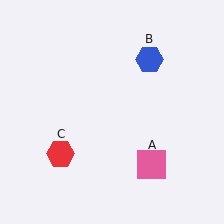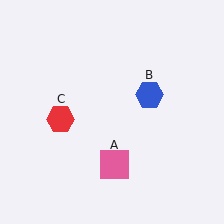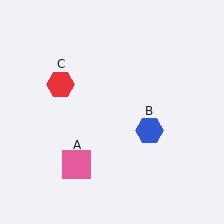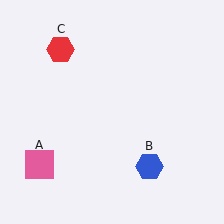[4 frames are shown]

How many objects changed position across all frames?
3 objects changed position: pink square (object A), blue hexagon (object B), red hexagon (object C).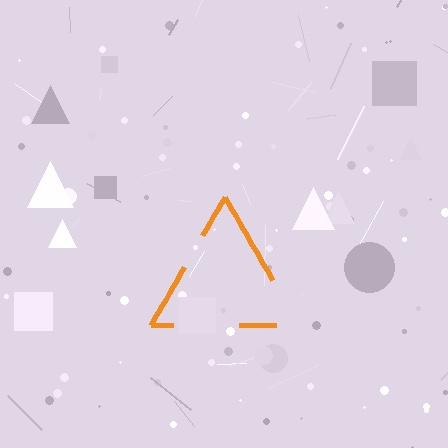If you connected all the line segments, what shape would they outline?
They would outline a triangle.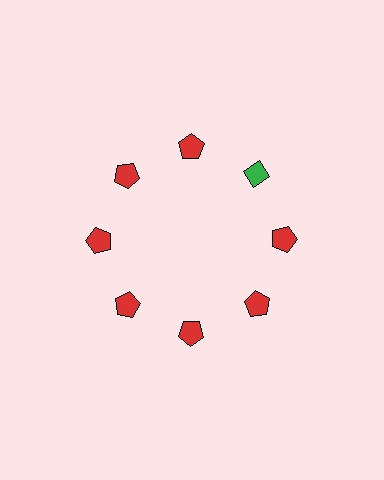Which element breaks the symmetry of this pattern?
The green diamond at roughly the 2 o'clock position breaks the symmetry. All other shapes are red pentagons.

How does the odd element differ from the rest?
It differs in both color (green instead of red) and shape (diamond instead of pentagon).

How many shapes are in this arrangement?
There are 8 shapes arranged in a ring pattern.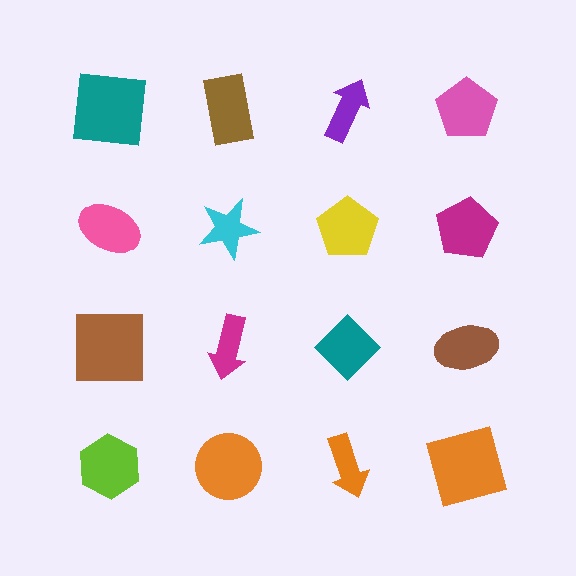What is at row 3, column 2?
A magenta arrow.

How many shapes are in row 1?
4 shapes.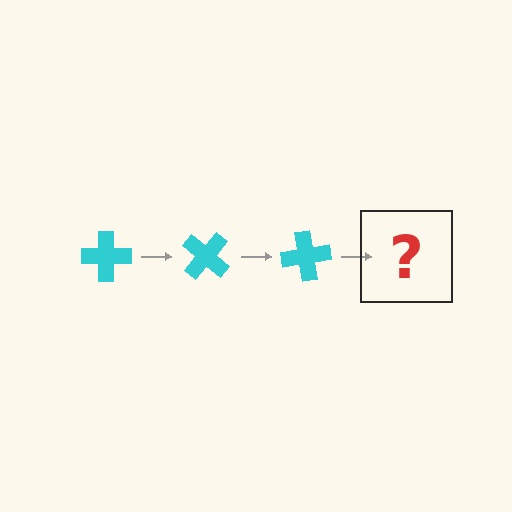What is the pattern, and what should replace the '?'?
The pattern is that the cross rotates 40 degrees each step. The '?' should be a cyan cross rotated 120 degrees.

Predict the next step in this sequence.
The next step is a cyan cross rotated 120 degrees.